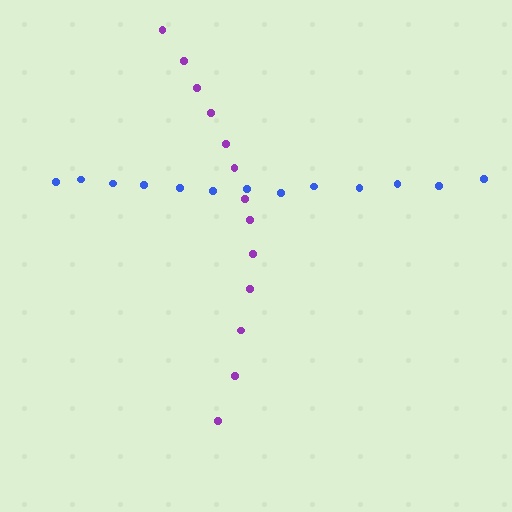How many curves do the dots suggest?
There are 2 distinct paths.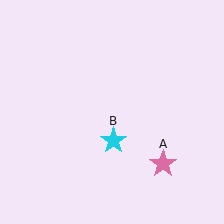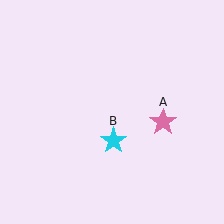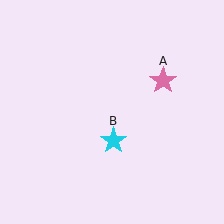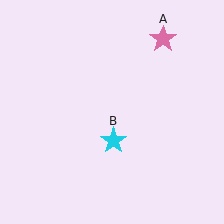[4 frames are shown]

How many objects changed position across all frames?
1 object changed position: pink star (object A).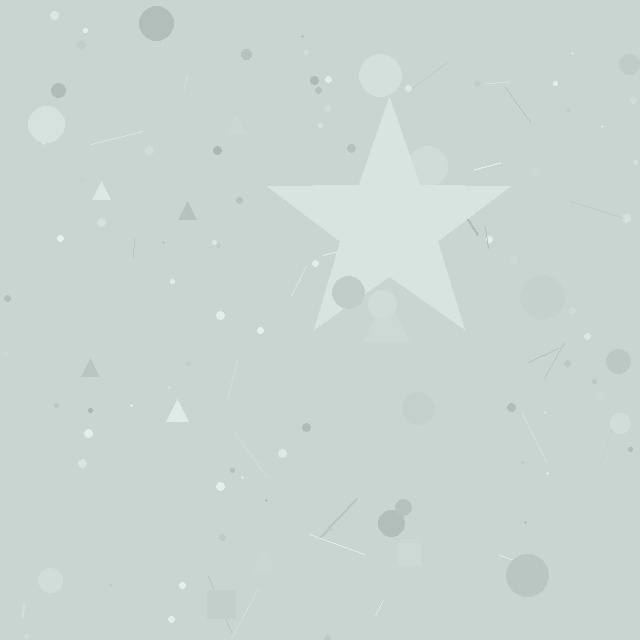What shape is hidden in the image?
A star is hidden in the image.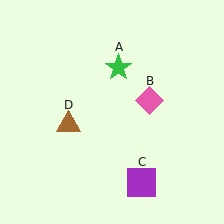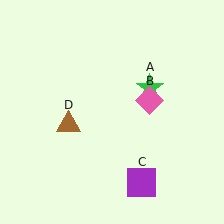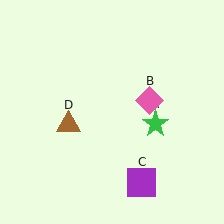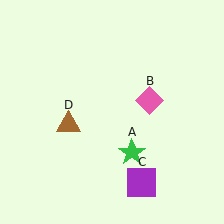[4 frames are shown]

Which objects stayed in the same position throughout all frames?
Pink diamond (object B) and purple square (object C) and brown triangle (object D) remained stationary.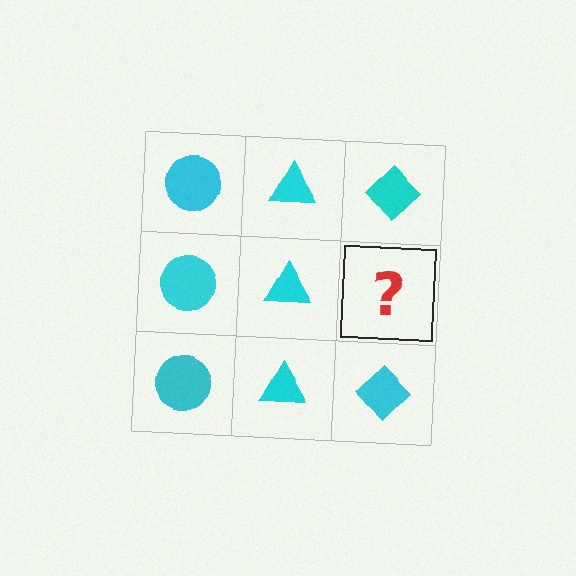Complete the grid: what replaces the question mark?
The question mark should be replaced with a cyan diamond.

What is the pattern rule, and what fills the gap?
The rule is that each column has a consistent shape. The gap should be filled with a cyan diamond.